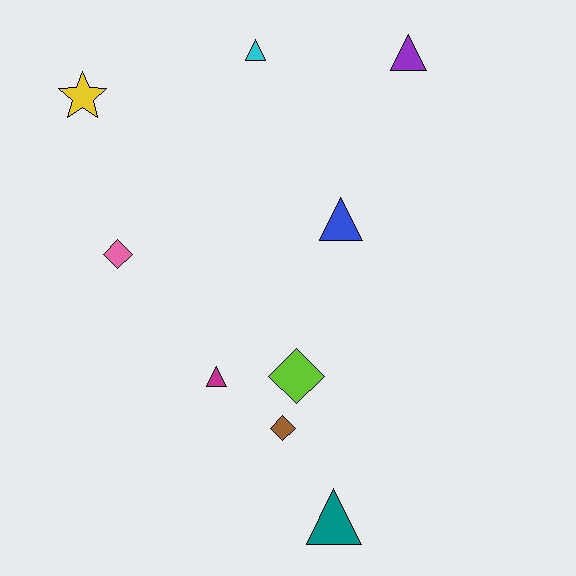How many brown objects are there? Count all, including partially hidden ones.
There is 1 brown object.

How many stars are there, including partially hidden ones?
There is 1 star.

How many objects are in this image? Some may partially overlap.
There are 9 objects.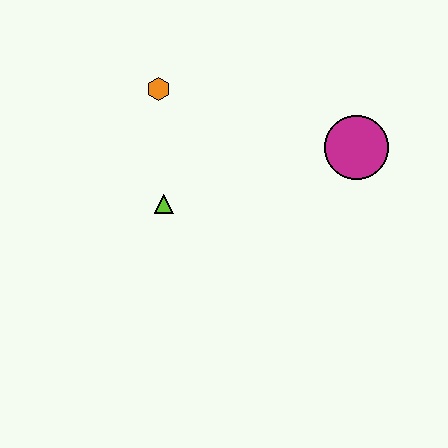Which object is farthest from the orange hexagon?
The magenta circle is farthest from the orange hexagon.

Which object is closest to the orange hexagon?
The lime triangle is closest to the orange hexagon.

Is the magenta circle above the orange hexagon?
No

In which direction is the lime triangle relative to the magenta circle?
The lime triangle is to the left of the magenta circle.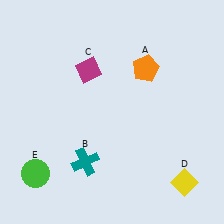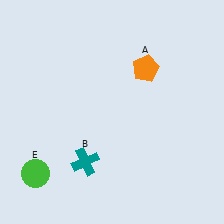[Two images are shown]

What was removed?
The magenta diamond (C), the yellow diamond (D) were removed in Image 2.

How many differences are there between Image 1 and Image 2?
There are 2 differences between the two images.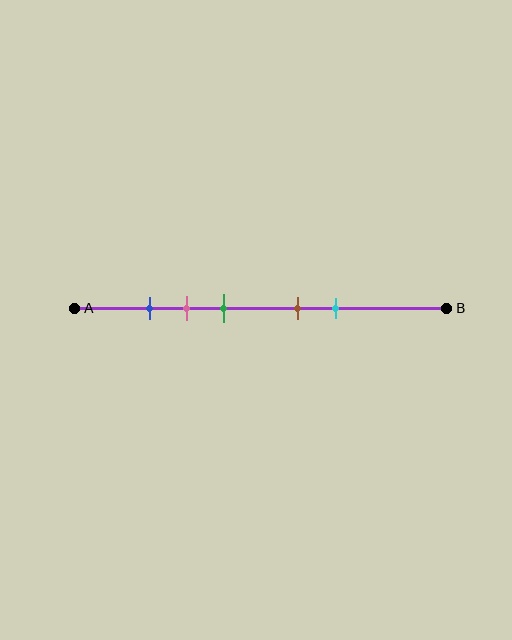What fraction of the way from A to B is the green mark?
The green mark is approximately 40% (0.4) of the way from A to B.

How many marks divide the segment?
There are 5 marks dividing the segment.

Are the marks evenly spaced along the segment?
No, the marks are not evenly spaced.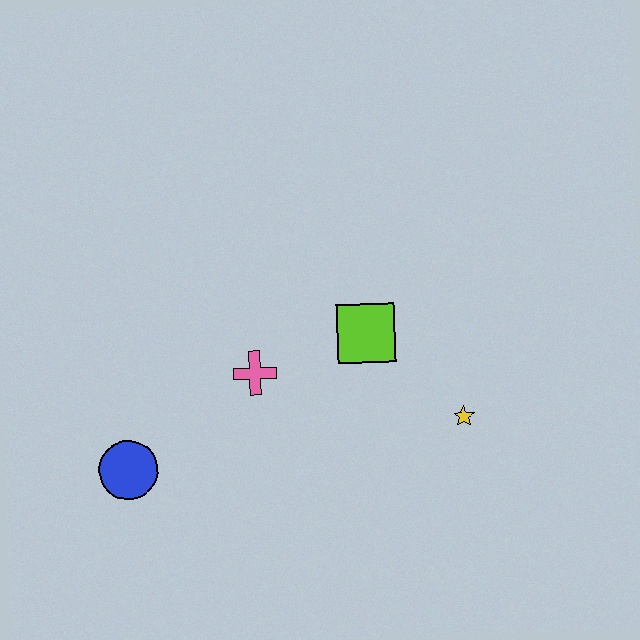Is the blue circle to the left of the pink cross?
Yes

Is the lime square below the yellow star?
No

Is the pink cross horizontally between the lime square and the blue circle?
Yes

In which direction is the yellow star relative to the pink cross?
The yellow star is to the right of the pink cross.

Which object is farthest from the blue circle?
The yellow star is farthest from the blue circle.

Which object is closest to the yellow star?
The lime square is closest to the yellow star.